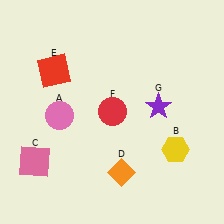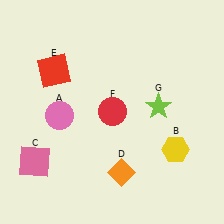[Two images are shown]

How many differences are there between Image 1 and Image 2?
There is 1 difference between the two images.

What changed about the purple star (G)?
In Image 1, G is purple. In Image 2, it changed to lime.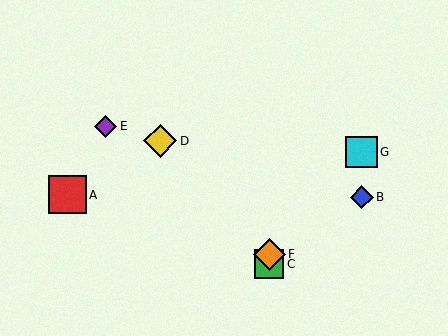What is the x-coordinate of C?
Object C is at x≈269.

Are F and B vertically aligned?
No, F is at x≈269 and B is at x≈362.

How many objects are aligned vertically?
2 objects (C, F) are aligned vertically.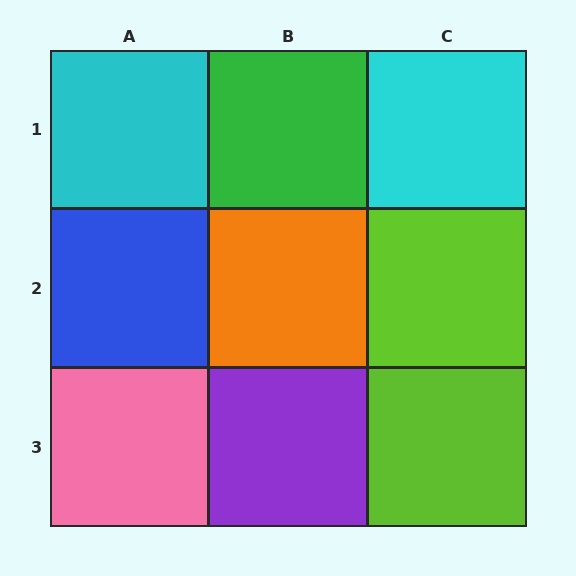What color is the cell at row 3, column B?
Purple.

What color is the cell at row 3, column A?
Pink.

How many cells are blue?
1 cell is blue.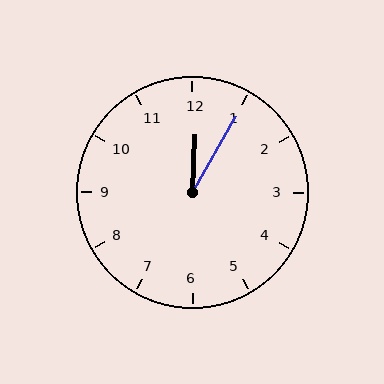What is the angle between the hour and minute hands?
Approximately 28 degrees.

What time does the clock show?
12:05.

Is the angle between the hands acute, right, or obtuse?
It is acute.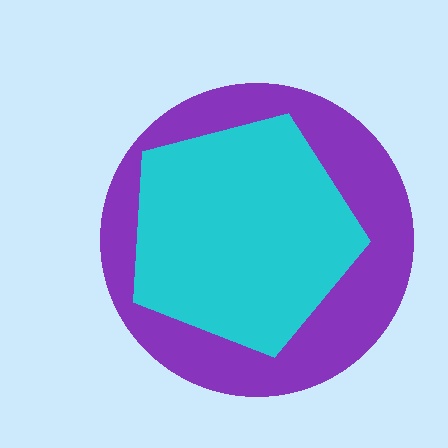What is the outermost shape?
The purple circle.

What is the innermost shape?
The cyan pentagon.